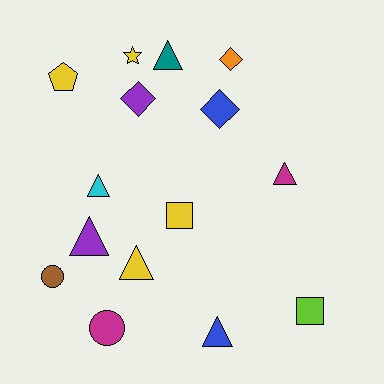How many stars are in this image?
There is 1 star.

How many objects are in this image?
There are 15 objects.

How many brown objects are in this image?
There is 1 brown object.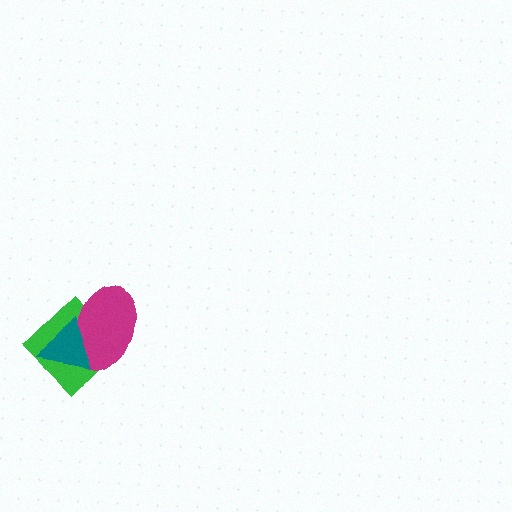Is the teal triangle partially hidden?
No, no other shape covers it.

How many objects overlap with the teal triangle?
2 objects overlap with the teal triangle.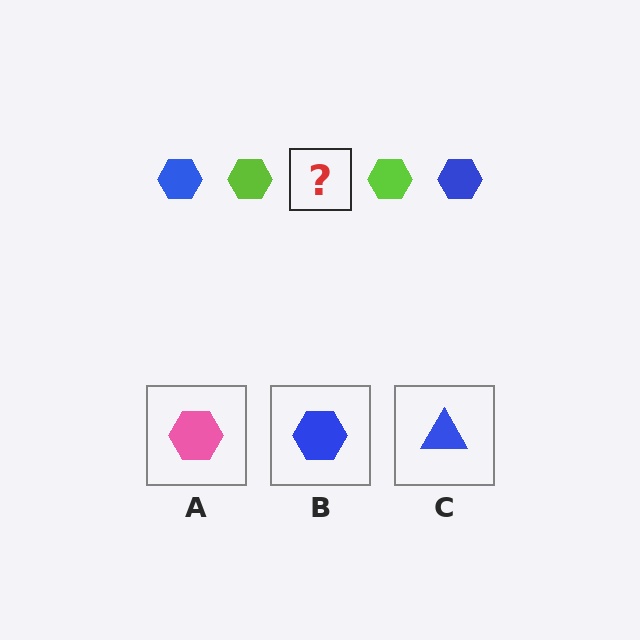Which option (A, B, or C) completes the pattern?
B.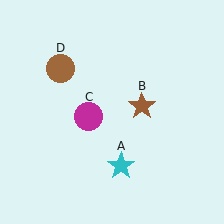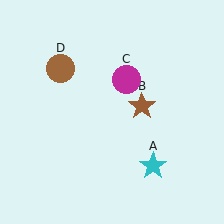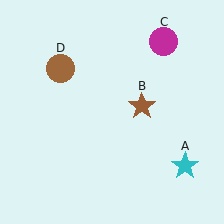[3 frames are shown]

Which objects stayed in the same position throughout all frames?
Brown star (object B) and brown circle (object D) remained stationary.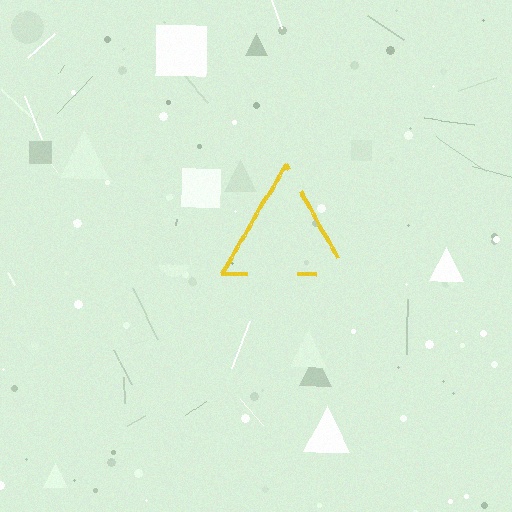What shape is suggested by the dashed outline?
The dashed outline suggests a triangle.